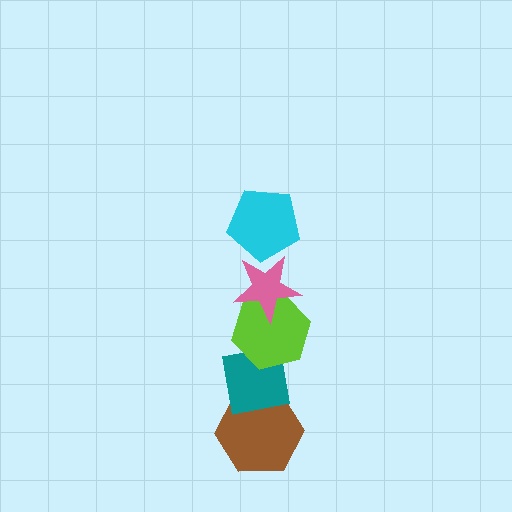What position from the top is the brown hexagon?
The brown hexagon is 5th from the top.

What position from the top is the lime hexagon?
The lime hexagon is 3rd from the top.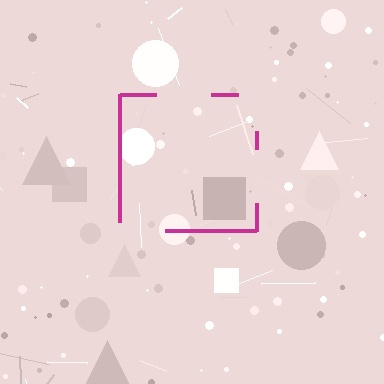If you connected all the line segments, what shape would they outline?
They would outline a square.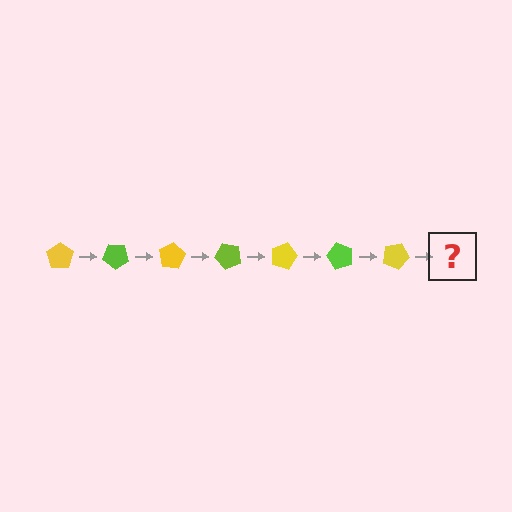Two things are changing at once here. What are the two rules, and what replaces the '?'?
The two rules are that it rotates 40 degrees each step and the color cycles through yellow and lime. The '?' should be a lime pentagon, rotated 280 degrees from the start.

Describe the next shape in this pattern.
It should be a lime pentagon, rotated 280 degrees from the start.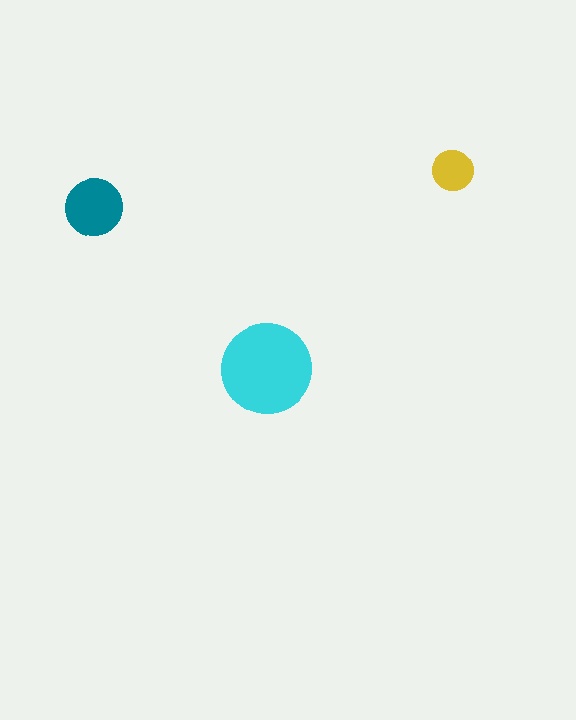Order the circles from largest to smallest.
the cyan one, the teal one, the yellow one.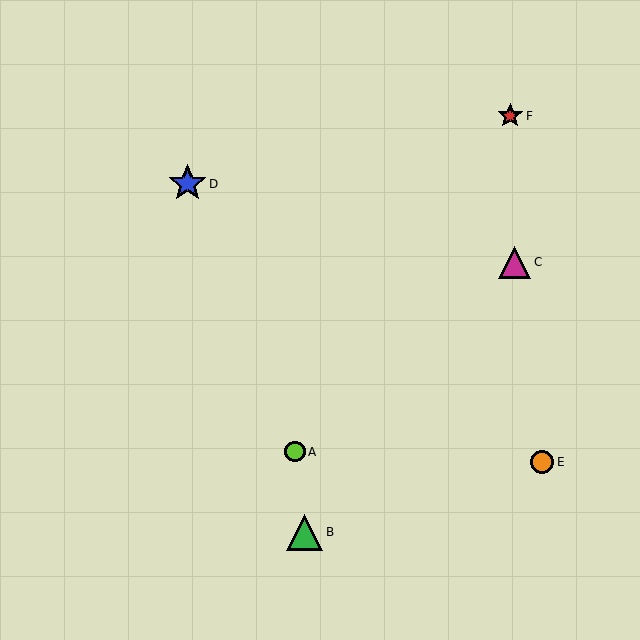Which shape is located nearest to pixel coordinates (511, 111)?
The red star (labeled F) at (510, 116) is nearest to that location.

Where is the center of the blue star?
The center of the blue star is at (187, 184).